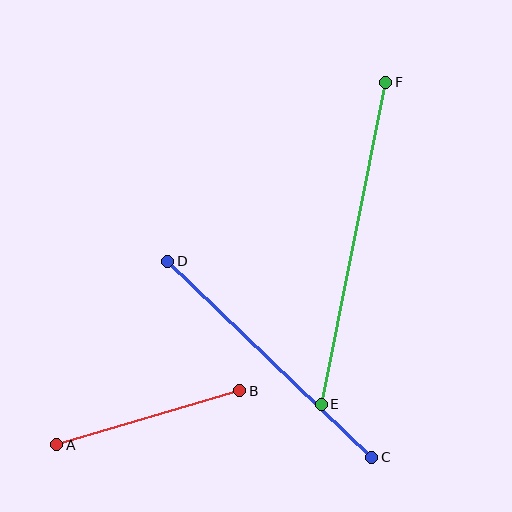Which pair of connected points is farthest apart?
Points E and F are farthest apart.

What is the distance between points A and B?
The distance is approximately 191 pixels.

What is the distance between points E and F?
The distance is approximately 328 pixels.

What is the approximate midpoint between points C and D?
The midpoint is at approximately (270, 359) pixels.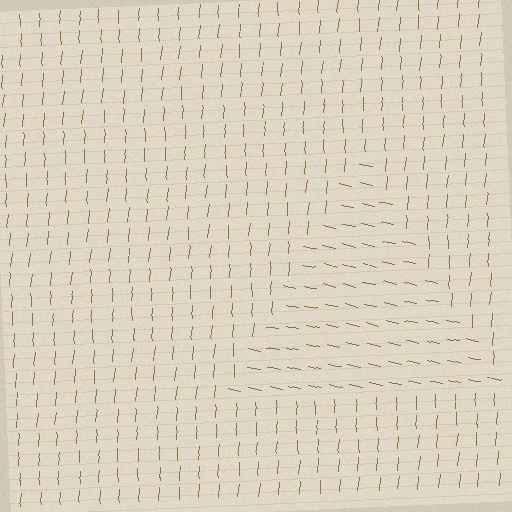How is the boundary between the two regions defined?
The boundary is defined purely by a change in line orientation (approximately 82 degrees difference). All lines are the same color and thickness.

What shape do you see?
I see a triangle.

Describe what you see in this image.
The image is filled with small brown line segments. A triangle region in the image has lines oriented differently from the surrounding lines, creating a visible texture boundary.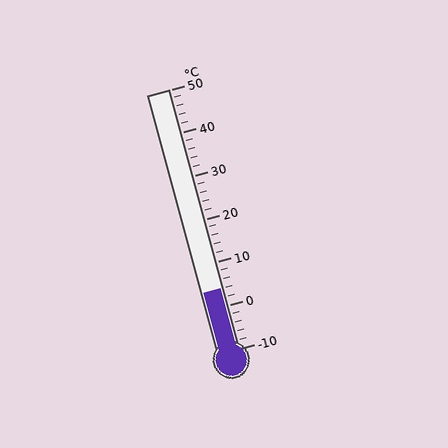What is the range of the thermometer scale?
The thermometer scale ranges from -10°C to 50°C.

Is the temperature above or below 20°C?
The temperature is below 20°C.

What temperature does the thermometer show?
The thermometer shows approximately 4°C.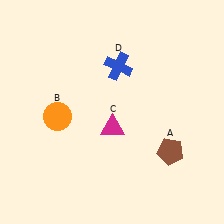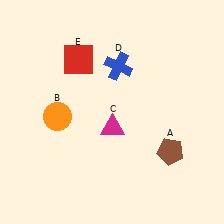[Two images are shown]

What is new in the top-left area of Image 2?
A red square (E) was added in the top-left area of Image 2.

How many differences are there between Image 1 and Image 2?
There is 1 difference between the two images.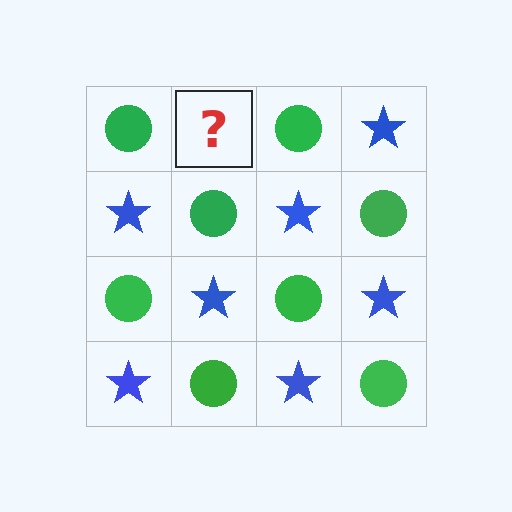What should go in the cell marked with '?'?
The missing cell should contain a blue star.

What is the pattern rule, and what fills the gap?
The rule is that it alternates green circle and blue star in a checkerboard pattern. The gap should be filled with a blue star.